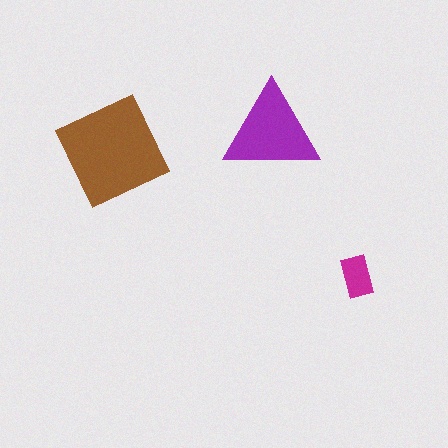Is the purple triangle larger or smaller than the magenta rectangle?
Larger.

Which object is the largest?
The brown square.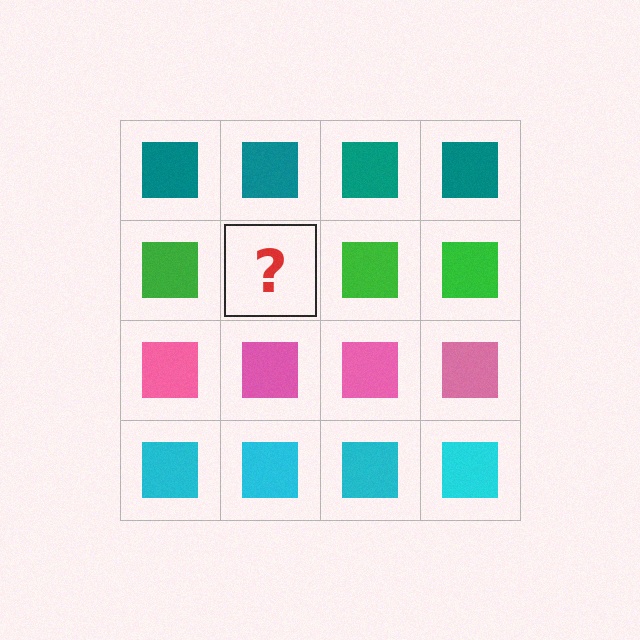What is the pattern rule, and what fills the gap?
The rule is that each row has a consistent color. The gap should be filled with a green square.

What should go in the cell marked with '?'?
The missing cell should contain a green square.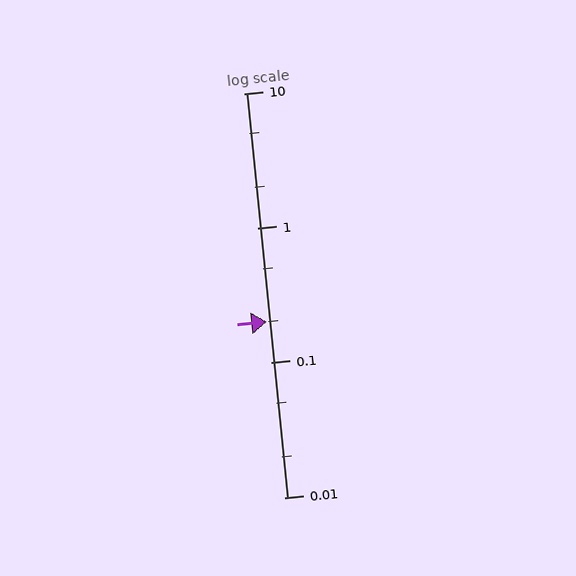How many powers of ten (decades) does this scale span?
The scale spans 3 decades, from 0.01 to 10.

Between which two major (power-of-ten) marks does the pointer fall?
The pointer is between 0.1 and 1.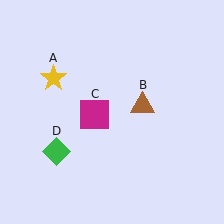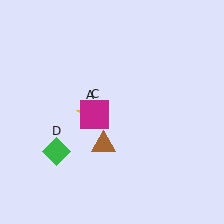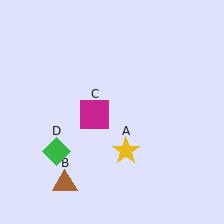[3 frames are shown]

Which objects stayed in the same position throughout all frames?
Magenta square (object C) and green diamond (object D) remained stationary.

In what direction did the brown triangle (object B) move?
The brown triangle (object B) moved down and to the left.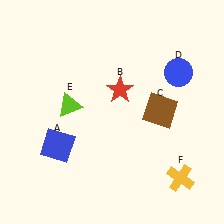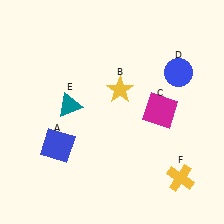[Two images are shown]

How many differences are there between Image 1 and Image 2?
There are 3 differences between the two images.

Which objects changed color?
B changed from red to yellow. C changed from brown to magenta. E changed from lime to teal.